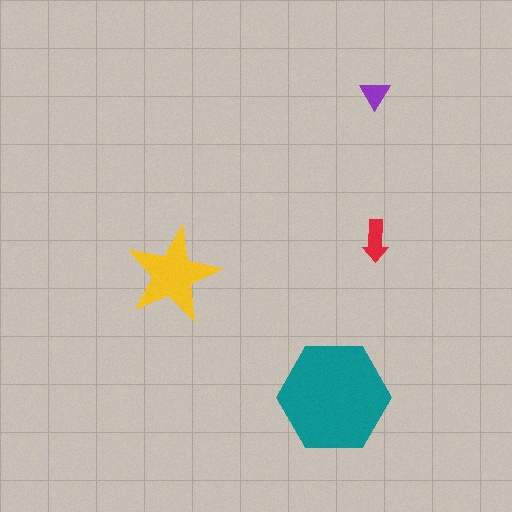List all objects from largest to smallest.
The teal hexagon, the yellow star, the red arrow, the purple triangle.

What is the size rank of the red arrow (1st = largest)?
3rd.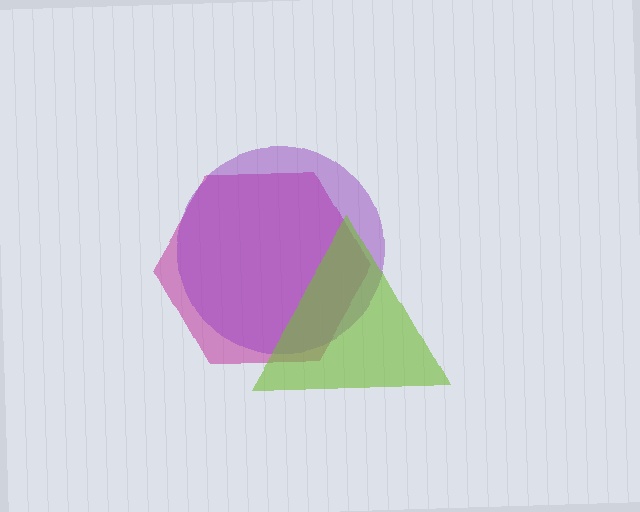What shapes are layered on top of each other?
The layered shapes are: a magenta hexagon, a purple circle, a lime triangle.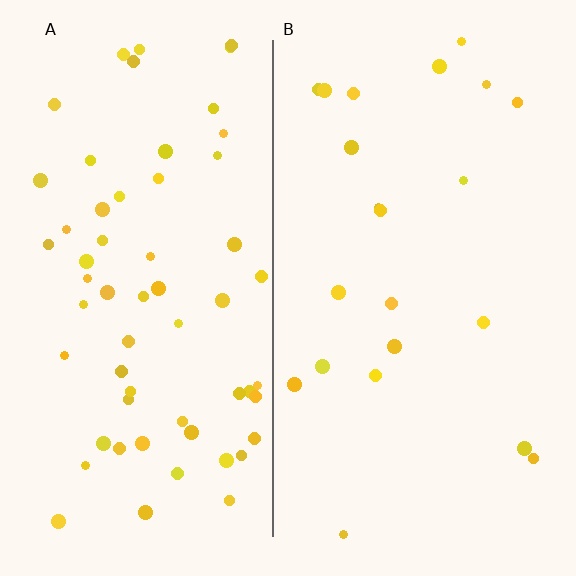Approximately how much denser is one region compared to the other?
Approximately 2.7× — region A over region B.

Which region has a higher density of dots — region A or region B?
A (the left).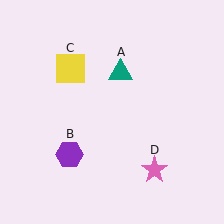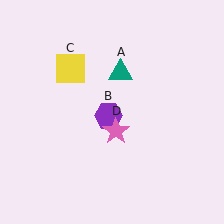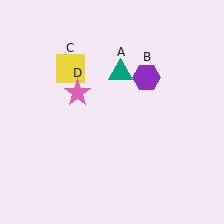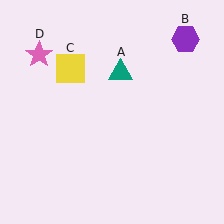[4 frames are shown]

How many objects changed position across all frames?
2 objects changed position: purple hexagon (object B), pink star (object D).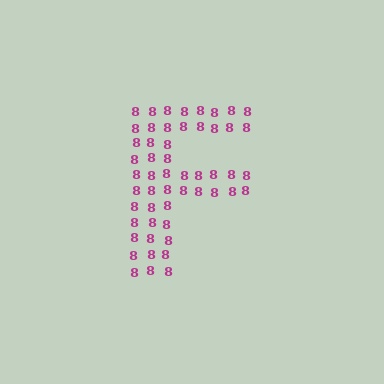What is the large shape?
The large shape is the letter F.